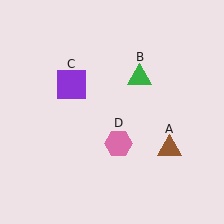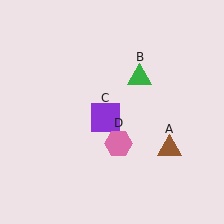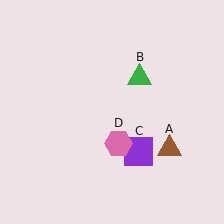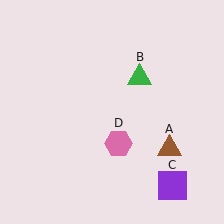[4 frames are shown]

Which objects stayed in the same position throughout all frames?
Brown triangle (object A) and green triangle (object B) and pink hexagon (object D) remained stationary.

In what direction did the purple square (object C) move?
The purple square (object C) moved down and to the right.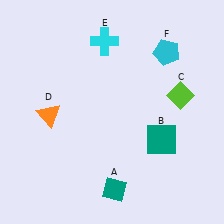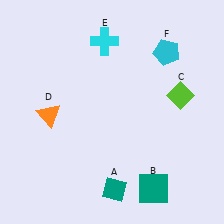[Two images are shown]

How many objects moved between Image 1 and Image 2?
1 object moved between the two images.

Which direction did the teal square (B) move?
The teal square (B) moved down.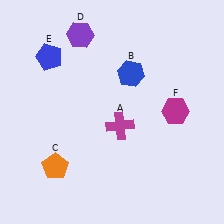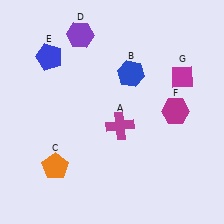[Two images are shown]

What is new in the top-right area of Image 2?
A magenta diamond (G) was added in the top-right area of Image 2.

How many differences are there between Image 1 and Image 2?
There is 1 difference between the two images.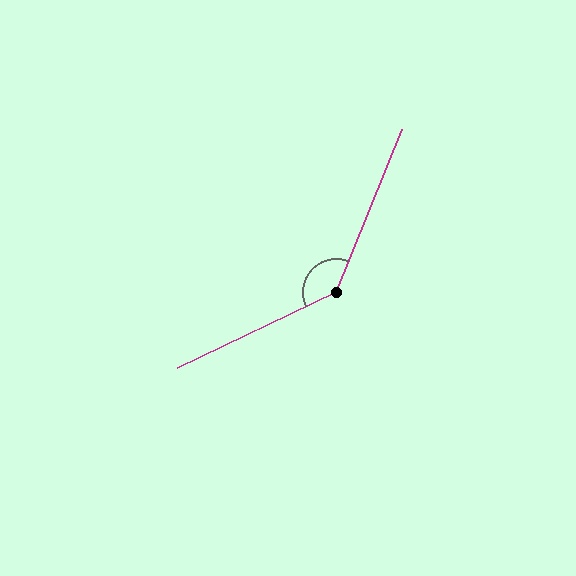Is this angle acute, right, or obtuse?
It is obtuse.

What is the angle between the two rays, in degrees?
Approximately 137 degrees.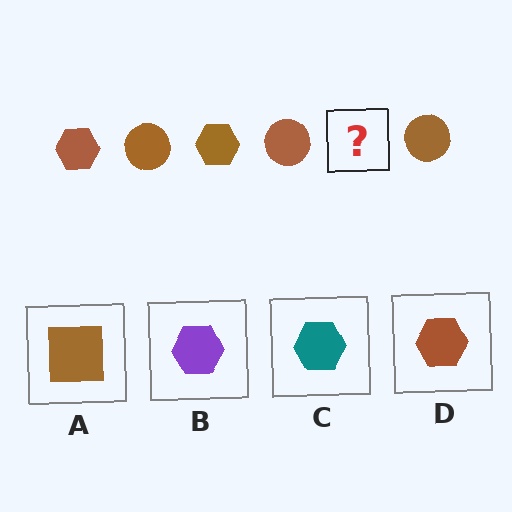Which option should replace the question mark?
Option D.